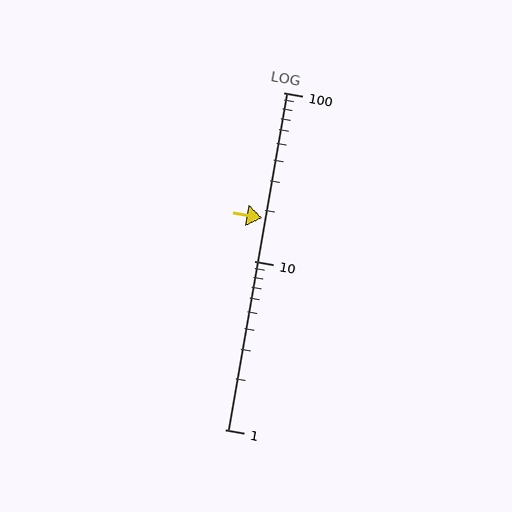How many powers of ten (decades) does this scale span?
The scale spans 2 decades, from 1 to 100.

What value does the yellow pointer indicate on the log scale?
The pointer indicates approximately 18.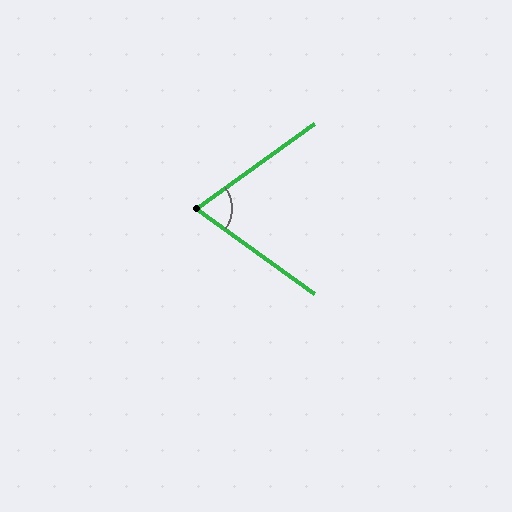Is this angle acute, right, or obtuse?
It is acute.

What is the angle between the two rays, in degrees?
Approximately 71 degrees.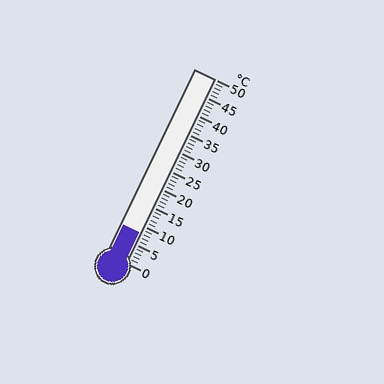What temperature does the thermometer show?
The thermometer shows approximately 8°C.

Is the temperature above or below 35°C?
The temperature is below 35°C.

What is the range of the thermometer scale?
The thermometer scale ranges from 0°C to 50°C.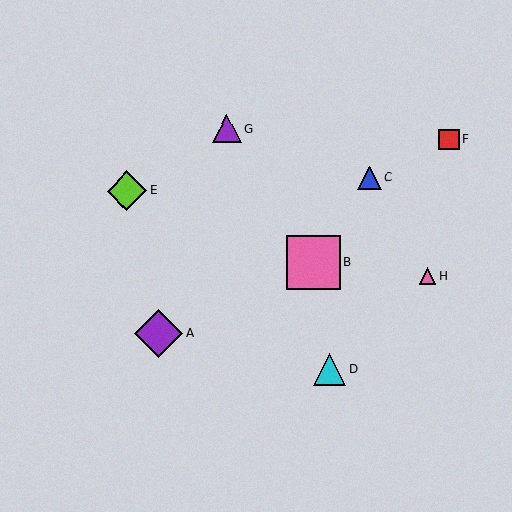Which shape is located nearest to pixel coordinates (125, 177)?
The lime diamond (labeled E) at (127, 191) is nearest to that location.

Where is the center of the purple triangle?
The center of the purple triangle is at (227, 129).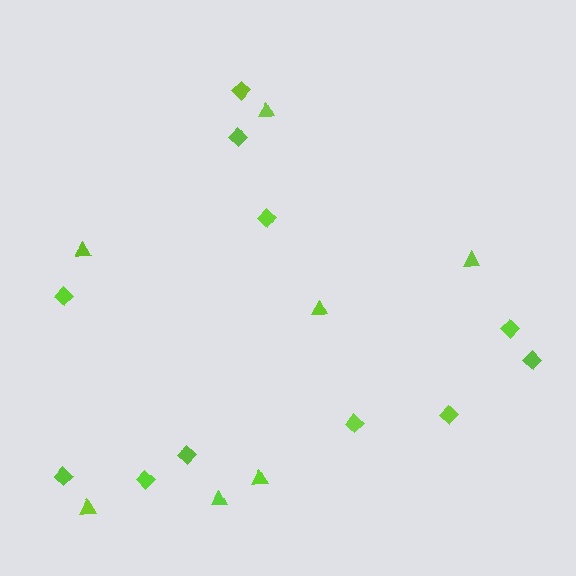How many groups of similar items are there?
There are 2 groups: one group of diamonds (11) and one group of triangles (7).